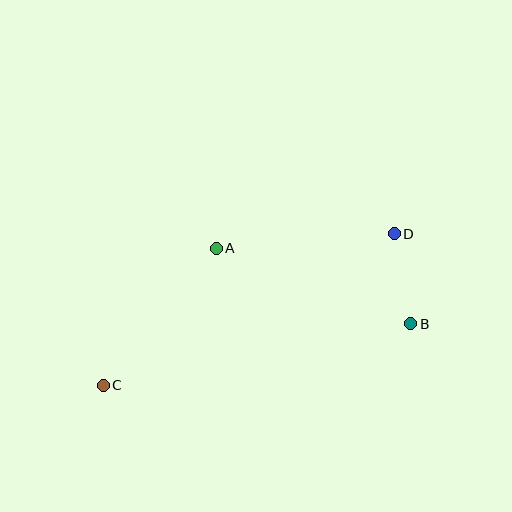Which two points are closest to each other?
Points B and D are closest to each other.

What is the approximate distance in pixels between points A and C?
The distance between A and C is approximately 178 pixels.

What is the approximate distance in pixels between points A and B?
The distance between A and B is approximately 208 pixels.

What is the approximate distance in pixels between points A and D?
The distance between A and D is approximately 179 pixels.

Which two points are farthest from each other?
Points C and D are farthest from each other.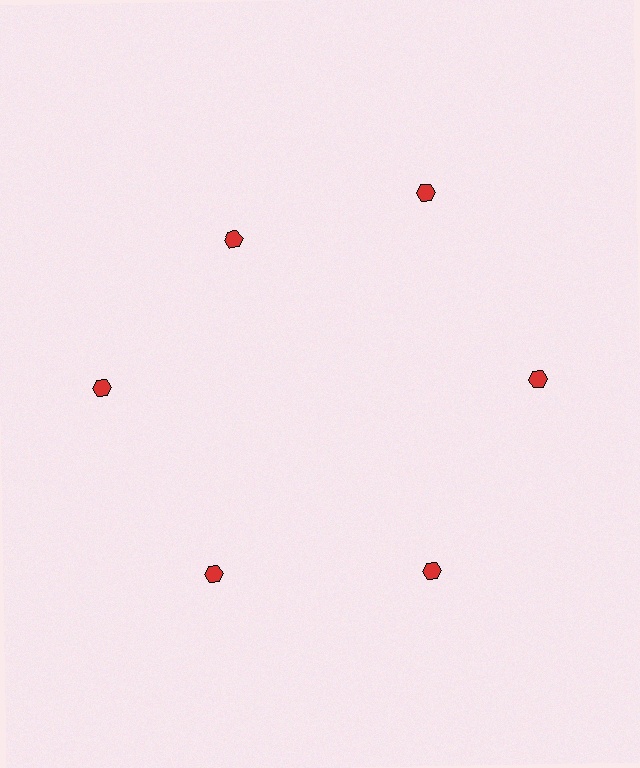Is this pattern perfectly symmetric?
No. The 6 red hexagons are arranged in a ring, but one element near the 11 o'clock position is pulled inward toward the center, breaking the 6-fold rotational symmetry.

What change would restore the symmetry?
The symmetry would be restored by moving it outward, back onto the ring so that all 6 hexagons sit at equal angles and equal distance from the center.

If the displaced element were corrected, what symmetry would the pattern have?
It would have 6-fold rotational symmetry — the pattern would map onto itself every 60 degrees.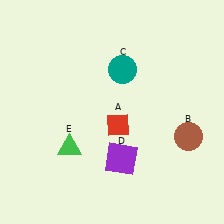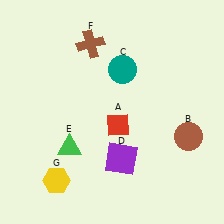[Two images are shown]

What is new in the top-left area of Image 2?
A brown cross (F) was added in the top-left area of Image 2.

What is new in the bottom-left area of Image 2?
A yellow hexagon (G) was added in the bottom-left area of Image 2.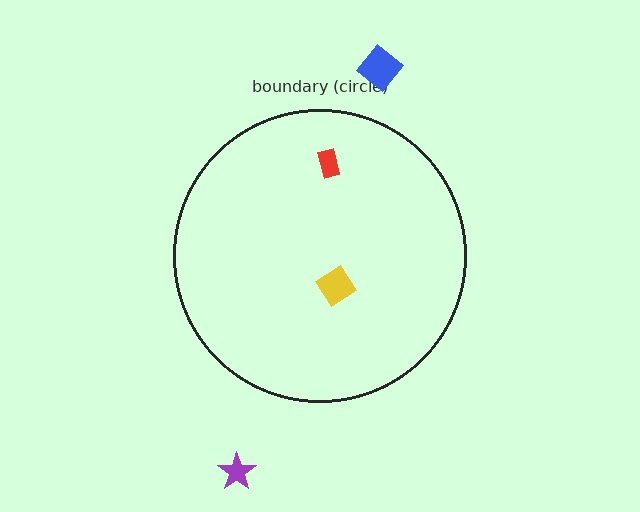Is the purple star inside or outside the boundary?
Outside.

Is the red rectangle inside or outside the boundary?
Inside.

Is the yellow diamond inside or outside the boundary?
Inside.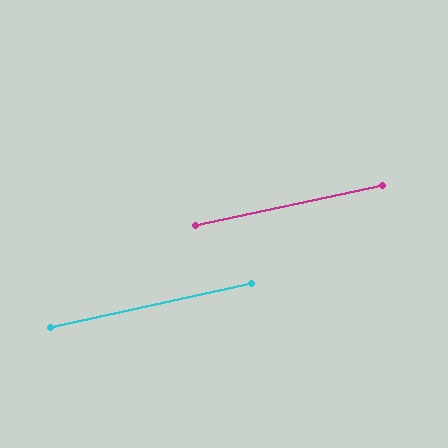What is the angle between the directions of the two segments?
Approximately 0 degrees.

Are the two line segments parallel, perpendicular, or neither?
Parallel — their directions differ by only 0.2°.